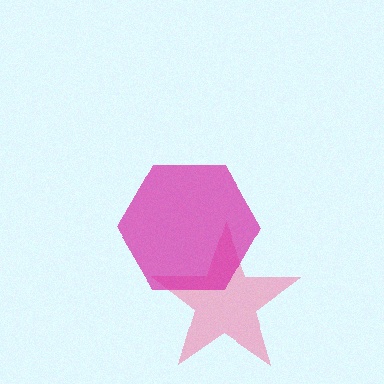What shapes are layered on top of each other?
The layered shapes are: a pink star, a magenta hexagon.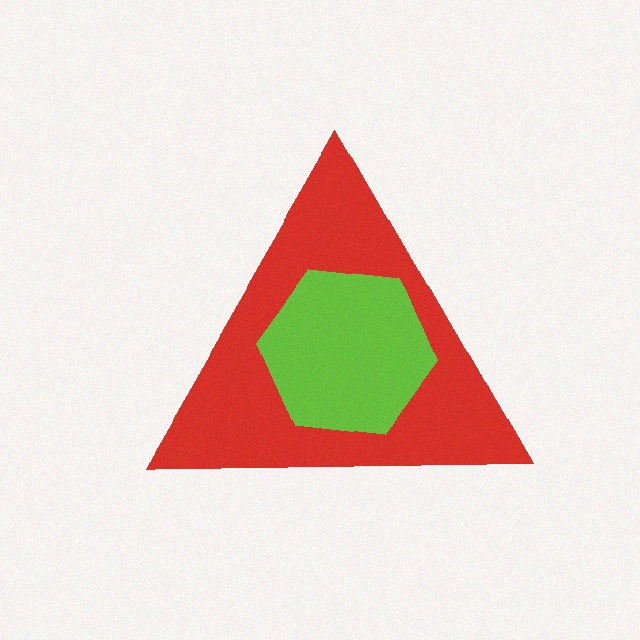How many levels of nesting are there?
2.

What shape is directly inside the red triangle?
The lime hexagon.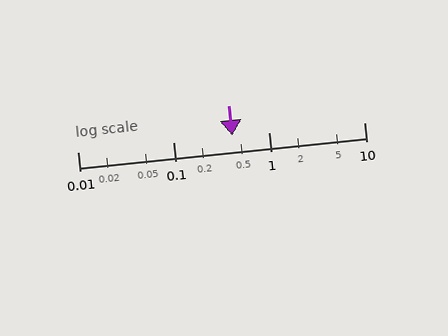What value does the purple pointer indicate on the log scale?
The pointer indicates approximately 0.42.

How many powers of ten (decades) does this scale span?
The scale spans 3 decades, from 0.01 to 10.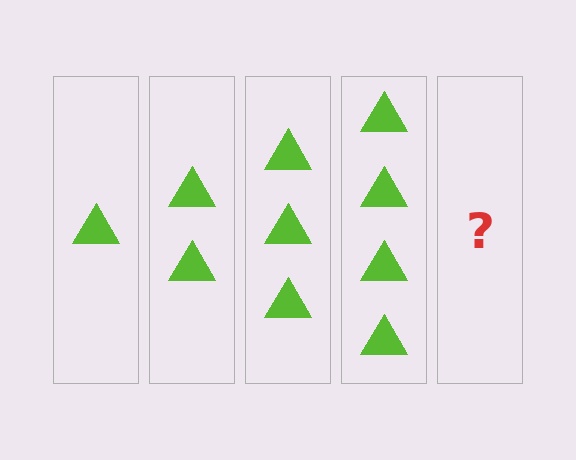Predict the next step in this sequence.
The next step is 5 triangles.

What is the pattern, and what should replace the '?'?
The pattern is that each step adds one more triangle. The '?' should be 5 triangles.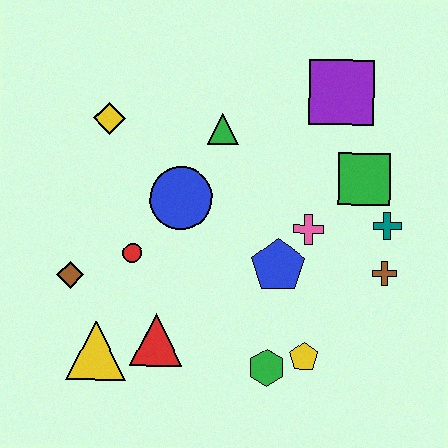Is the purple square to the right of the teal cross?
No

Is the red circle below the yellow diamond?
Yes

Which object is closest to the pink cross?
The blue pentagon is closest to the pink cross.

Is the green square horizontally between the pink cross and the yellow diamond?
No